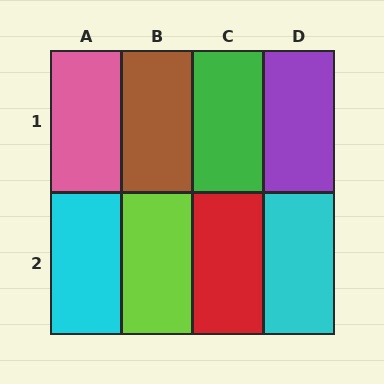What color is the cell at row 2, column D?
Cyan.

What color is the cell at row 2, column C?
Red.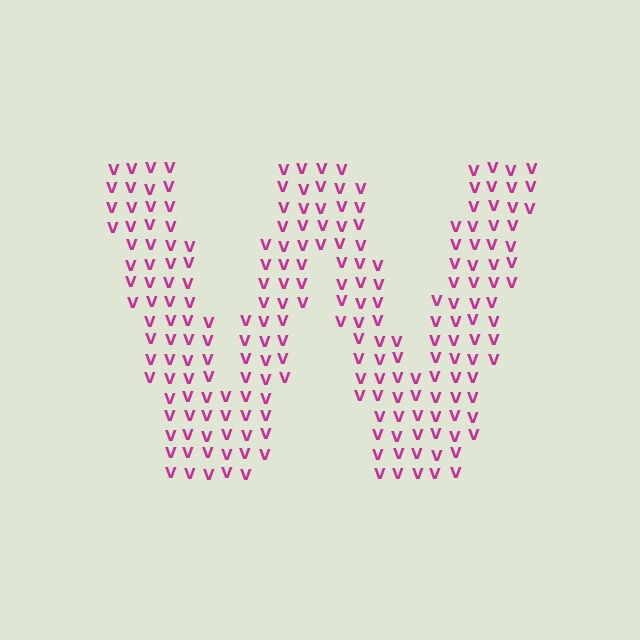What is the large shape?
The large shape is the letter W.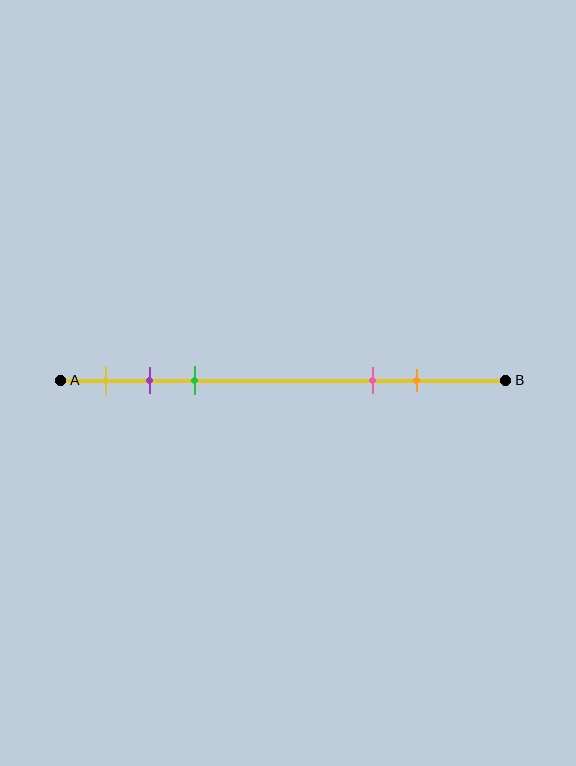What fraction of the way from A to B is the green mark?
The green mark is approximately 30% (0.3) of the way from A to B.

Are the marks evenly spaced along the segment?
No, the marks are not evenly spaced.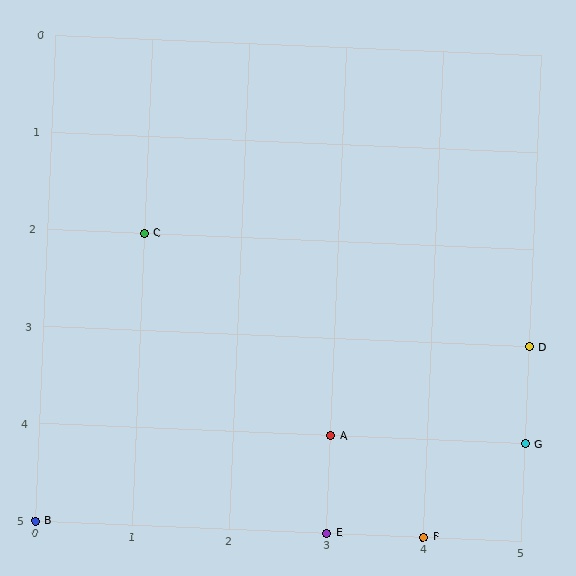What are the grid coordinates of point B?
Point B is at grid coordinates (0, 5).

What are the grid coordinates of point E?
Point E is at grid coordinates (3, 5).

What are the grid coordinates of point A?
Point A is at grid coordinates (3, 4).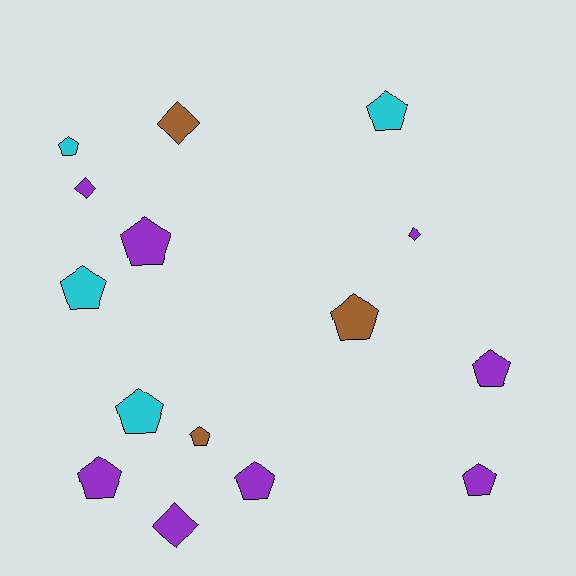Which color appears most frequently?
Purple, with 8 objects.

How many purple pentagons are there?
There are 5 purple pentagons.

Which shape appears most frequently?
Pentagon, with 11 objects.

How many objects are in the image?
There are 15 objects.